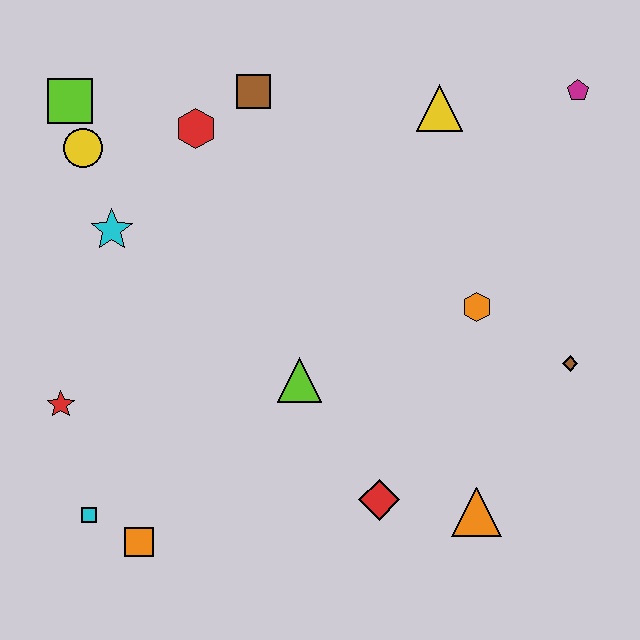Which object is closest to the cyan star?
The yellow circle is closest to the cyan star.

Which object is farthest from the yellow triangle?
The cyan square is farthest from the yellow triangle.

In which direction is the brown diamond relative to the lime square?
The brown diamond is to the right of the lime square.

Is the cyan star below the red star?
No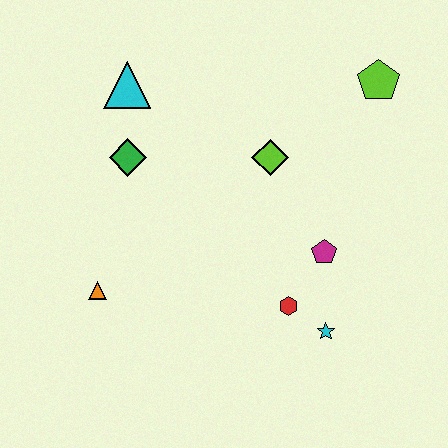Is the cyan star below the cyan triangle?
Yes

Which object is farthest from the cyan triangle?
The cyan star is farthest from the cyan triangle.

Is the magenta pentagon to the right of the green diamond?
Yes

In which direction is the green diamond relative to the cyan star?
The green diamond is to the left of the cyan star.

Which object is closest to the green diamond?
The cyan triangle is closest to the green diamond.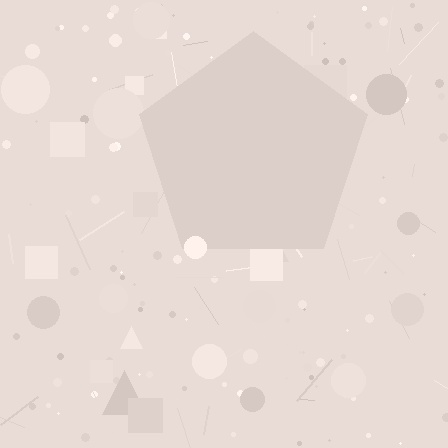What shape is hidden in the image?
A pentagon is hidden in the image.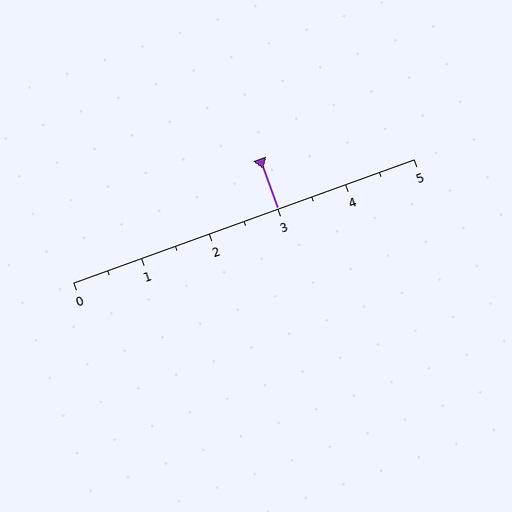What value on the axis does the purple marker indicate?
The marker indicates approximately 3.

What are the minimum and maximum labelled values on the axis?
The axis runs from 0 to 5.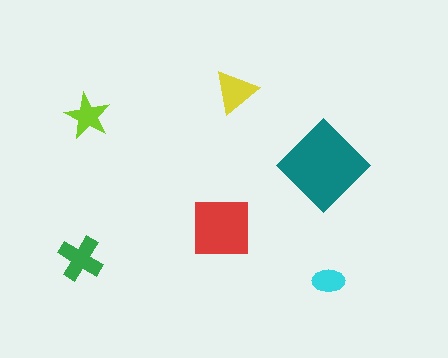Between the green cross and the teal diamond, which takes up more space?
The teal diamond.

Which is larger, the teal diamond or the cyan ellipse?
The teal diamond.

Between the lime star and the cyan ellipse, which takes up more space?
The lime star.